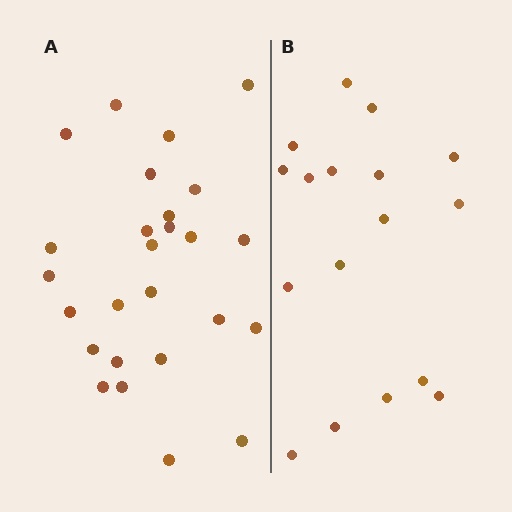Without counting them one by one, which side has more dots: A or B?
Region A (the left region) has more dots.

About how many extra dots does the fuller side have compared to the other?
Region A has roughly 8 or so more dots than region B.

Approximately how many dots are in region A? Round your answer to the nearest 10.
About 30 dots. (The exact count is 26, which rounds to 30.)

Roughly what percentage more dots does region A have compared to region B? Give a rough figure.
About 55% more.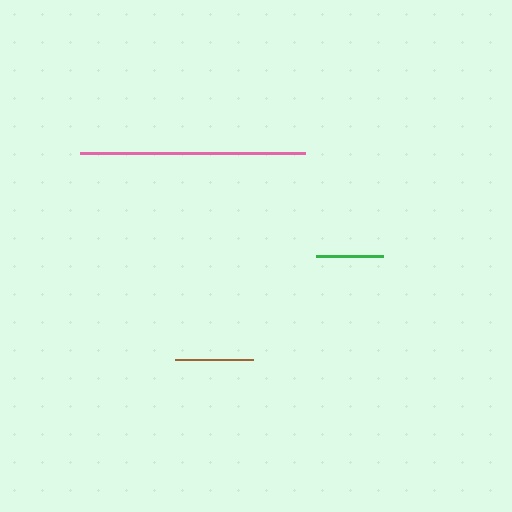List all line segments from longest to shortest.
From longest to shortest: pink, brown, green.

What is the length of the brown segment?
The brown segment is approximately 79 pixels long.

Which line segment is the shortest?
The green line is the shortest at approximately 67 pixels.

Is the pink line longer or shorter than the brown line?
The pink line is longer than the brown line.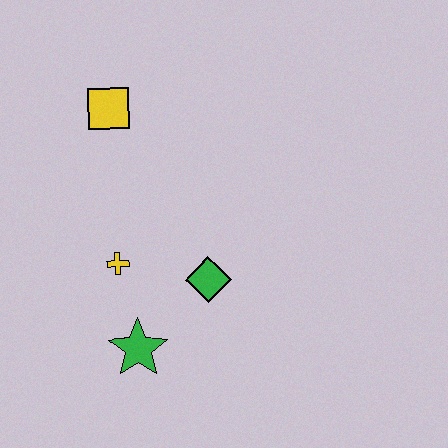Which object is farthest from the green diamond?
The yellow square is farthest from the green diamond.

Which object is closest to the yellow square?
The yellow cross is closest to the yellow square.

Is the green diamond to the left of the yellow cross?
No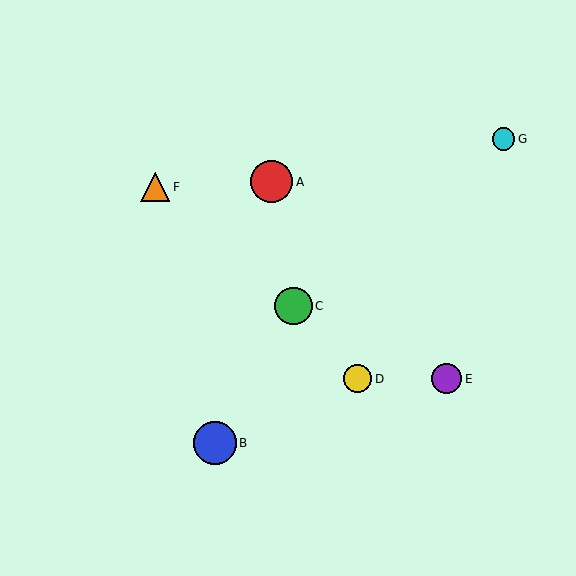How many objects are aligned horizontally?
2 objects (D, E) are aligned horizontally.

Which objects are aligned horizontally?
Objects D, E are aligned horizontally.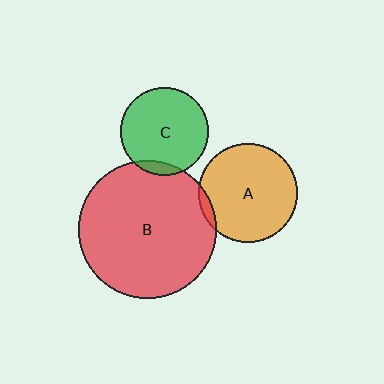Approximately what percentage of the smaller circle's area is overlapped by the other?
Approximately 10%.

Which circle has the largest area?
Circle B (red).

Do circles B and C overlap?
Yes.